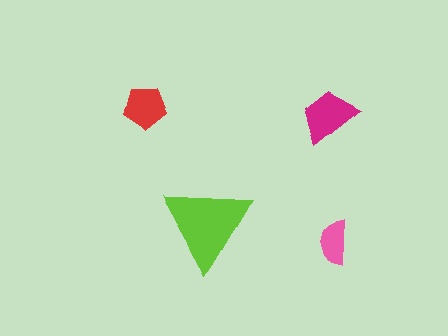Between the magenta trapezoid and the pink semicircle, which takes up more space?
The magenta trapezoid.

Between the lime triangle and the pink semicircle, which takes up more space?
The lime triangle.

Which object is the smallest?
The pink semicircle.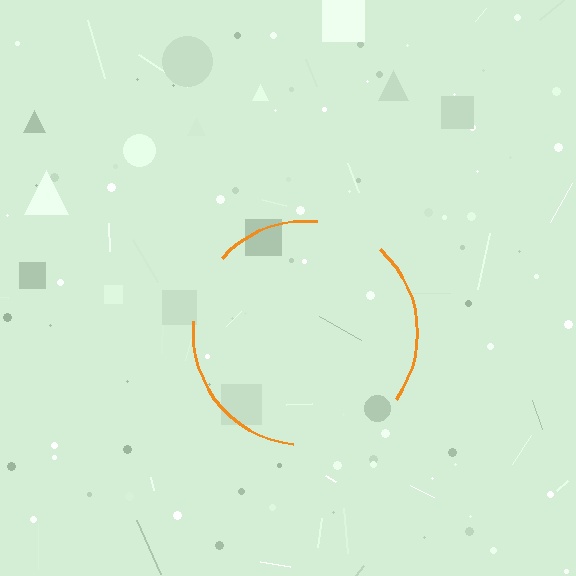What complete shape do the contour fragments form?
The contour fragments form a circle.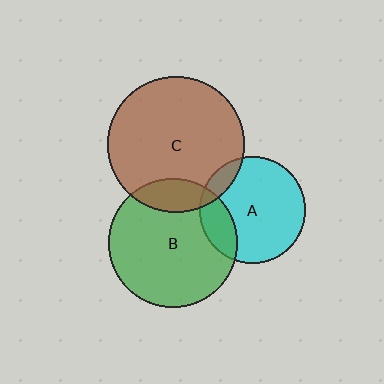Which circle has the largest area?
Circle C (brown).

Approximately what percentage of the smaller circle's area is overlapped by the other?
Approximately 20%.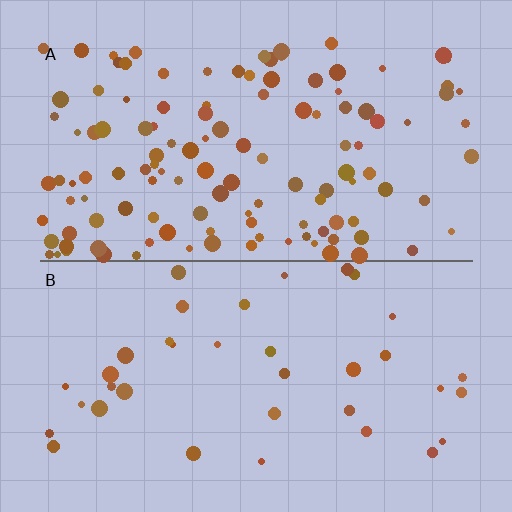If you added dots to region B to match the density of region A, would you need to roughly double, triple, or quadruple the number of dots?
Approximately triple.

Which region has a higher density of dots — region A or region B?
A (the top).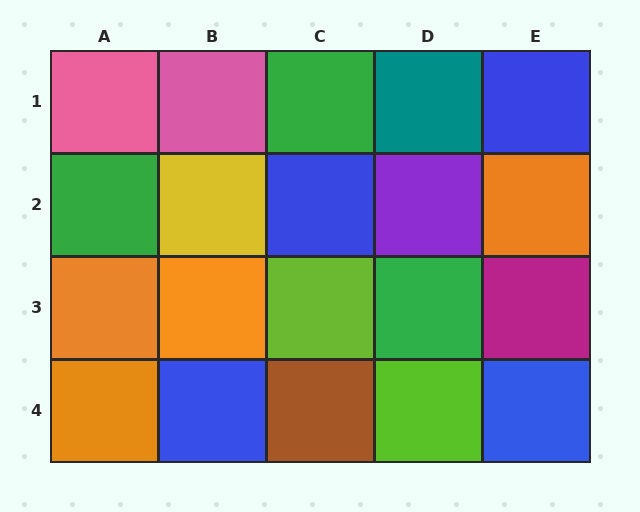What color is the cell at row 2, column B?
Yellow.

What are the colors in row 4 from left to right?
Orange, blue, brown, lime, blue.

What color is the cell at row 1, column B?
Pink.